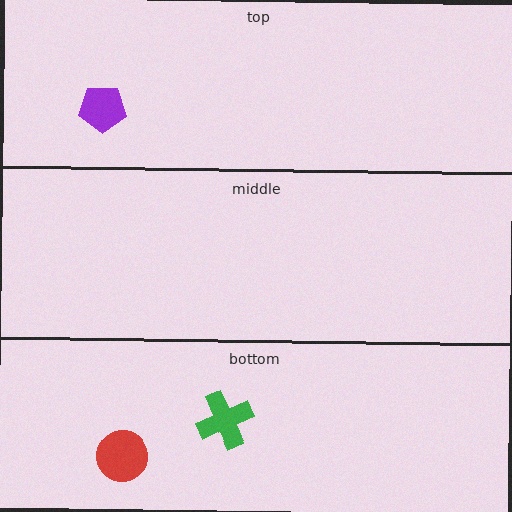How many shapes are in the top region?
1.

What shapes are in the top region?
The purple pentagon.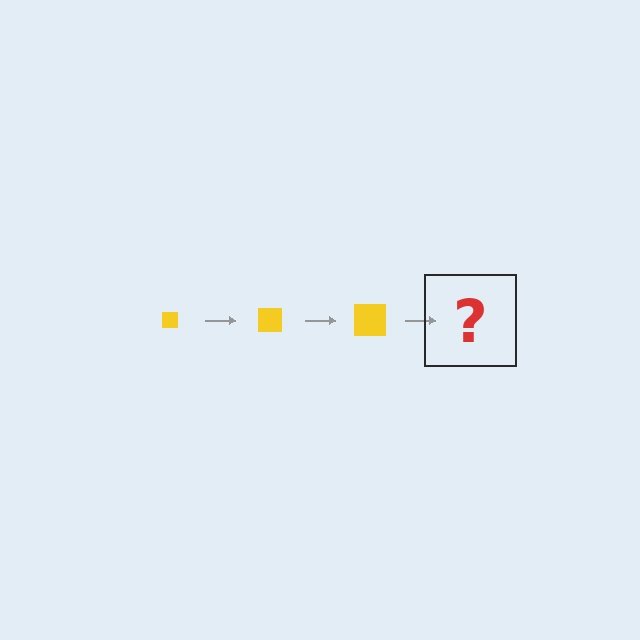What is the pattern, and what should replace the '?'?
The pattern is that the square gets progressively larger each step. The '?' should be a yellow square, larger than the previous one.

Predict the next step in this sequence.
The next step is a yellow square, larger than the previous one.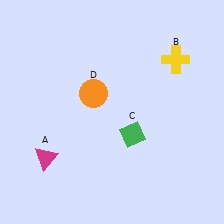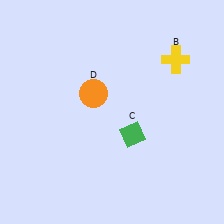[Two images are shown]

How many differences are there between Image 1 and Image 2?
There is 1 difference between the two images.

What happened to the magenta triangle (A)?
The magenta triangle (A) was removed in Image 2. It was in the bottom-left area of Image 1.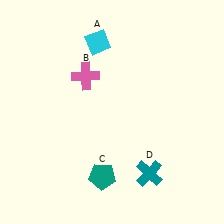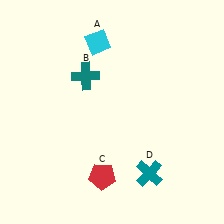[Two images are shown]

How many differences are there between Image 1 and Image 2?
There are 2 differences between the two images.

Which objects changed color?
B changed from pink to teal. C changed from teal to red.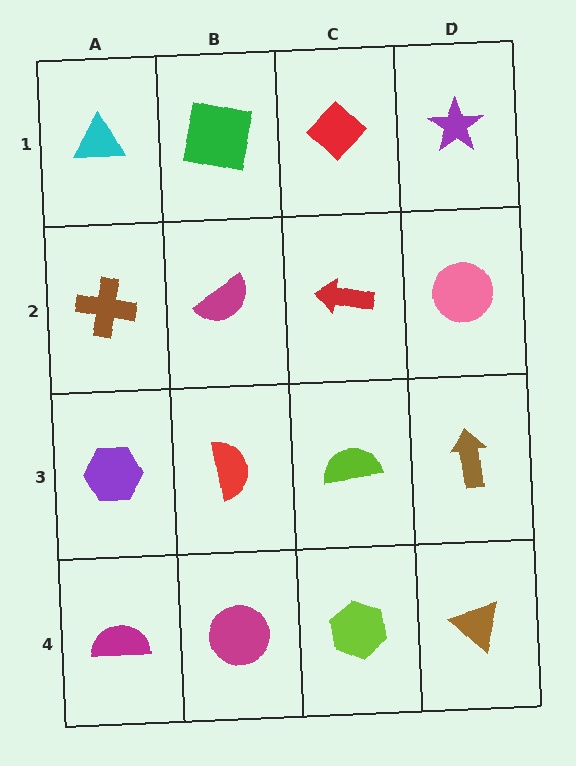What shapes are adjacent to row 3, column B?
A magenta semicircle (row 2, column B), a magenta circle (row 4, column B), a purple hexagon (row 3, column A), a lime semicircle (row 3, column C).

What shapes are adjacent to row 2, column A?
A cyan triangle (row 1, column A), a purple hexagon (row 3, column A), a magenta semicircle (row 2, column B).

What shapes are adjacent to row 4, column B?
A red semicircle (row 3, column B), a magenta semicircle (row 4, column A), a lime hexagon (row 4, column C).